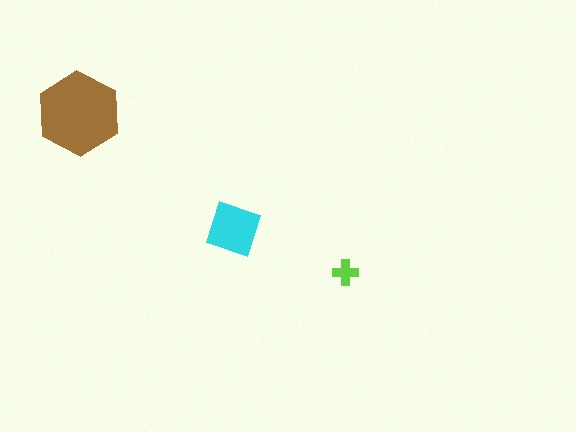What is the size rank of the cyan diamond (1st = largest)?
2nd.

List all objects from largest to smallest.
The brown hexagon, the cyan diamond, the lime cross.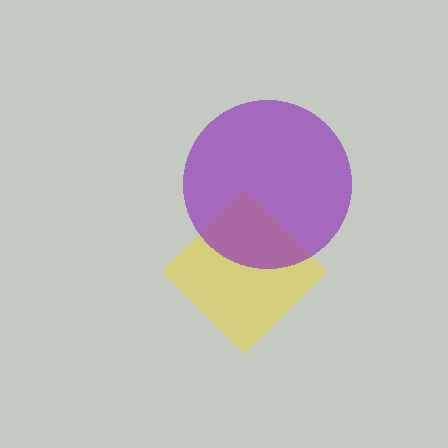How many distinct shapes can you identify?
There are 2 distinct shapes: a yellow diamond, a purple circle.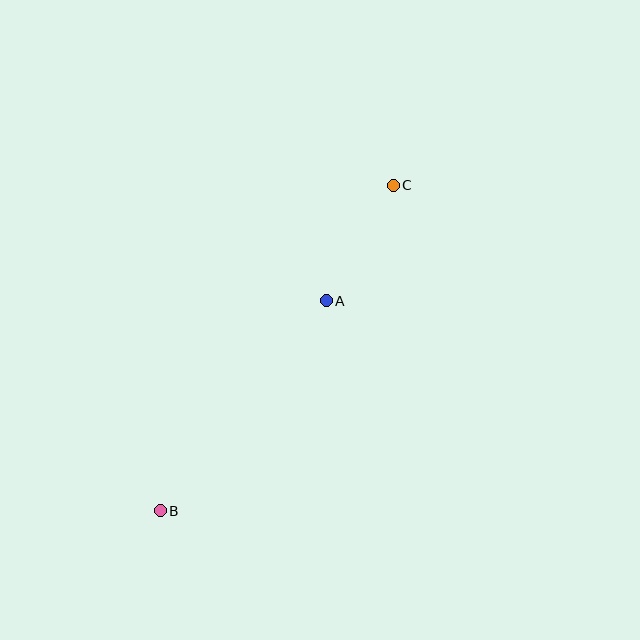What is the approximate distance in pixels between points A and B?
The distance between A and B is approximately 268 pixels.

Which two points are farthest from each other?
Points B and C are farthest from each other.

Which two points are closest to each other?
Points A and C are closest to each other.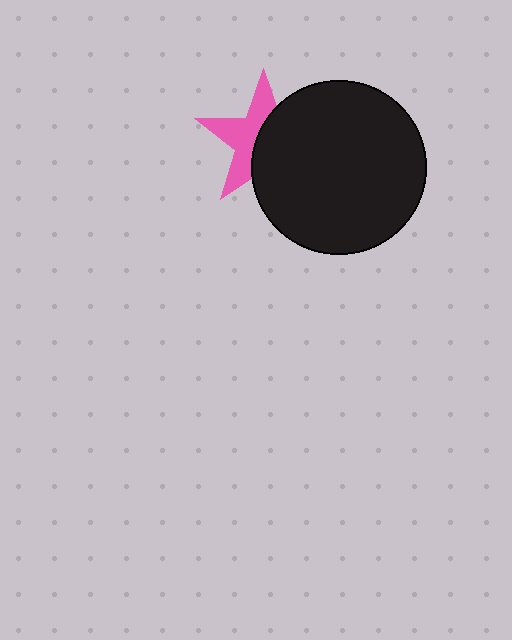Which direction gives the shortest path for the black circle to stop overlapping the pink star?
Moving right gives the shortest separation.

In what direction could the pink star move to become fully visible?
The pink star could move left. That would shift it out from behind the black circle entirely.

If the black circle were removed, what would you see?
You would see the complete pink star.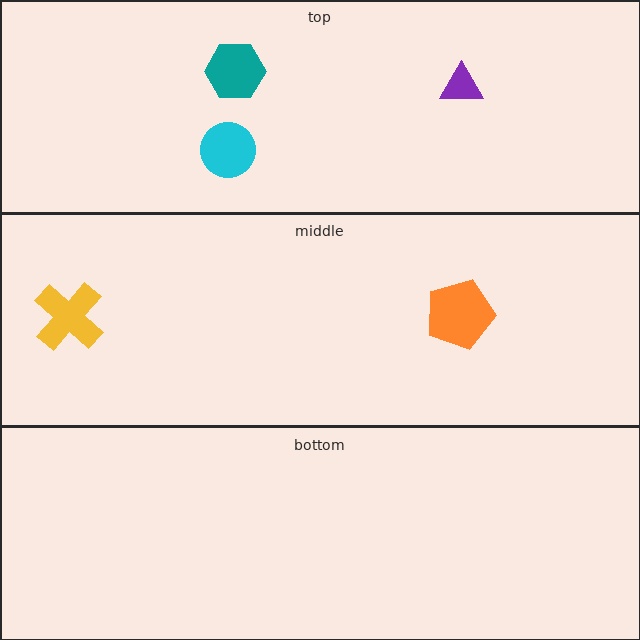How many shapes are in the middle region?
2.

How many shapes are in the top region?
3.